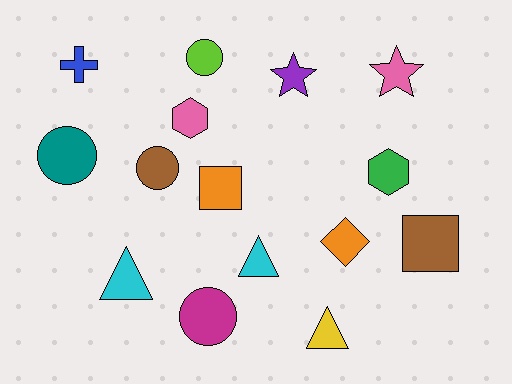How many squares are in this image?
There are 2 squares.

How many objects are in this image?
There are 15 objects.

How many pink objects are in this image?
There are 2 pink objects.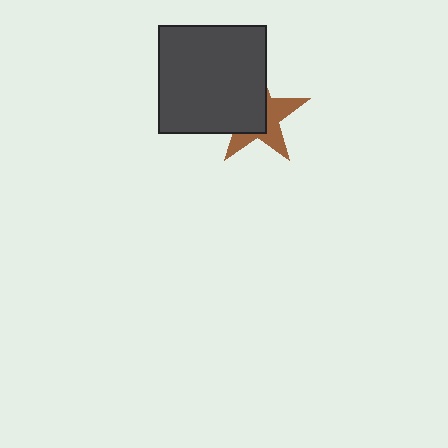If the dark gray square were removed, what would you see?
You would see the complete brown star.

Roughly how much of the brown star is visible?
About half of it is visible (roughly 45%).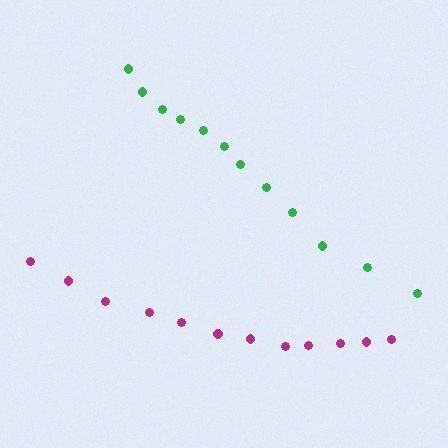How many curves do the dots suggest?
There are 2 distinct paths.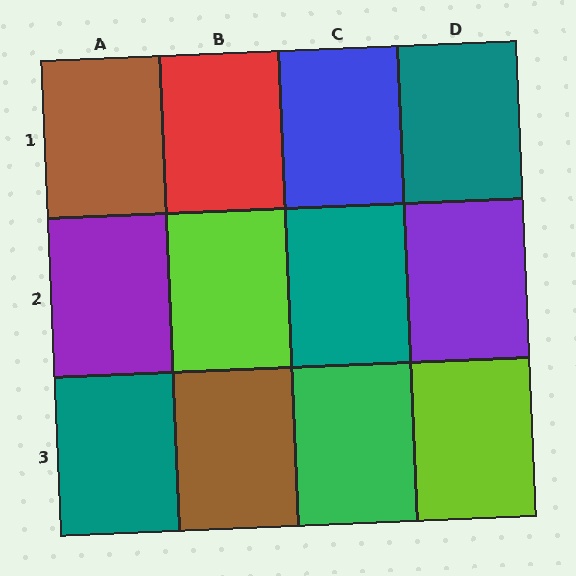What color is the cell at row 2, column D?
Purple.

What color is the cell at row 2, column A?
Purple.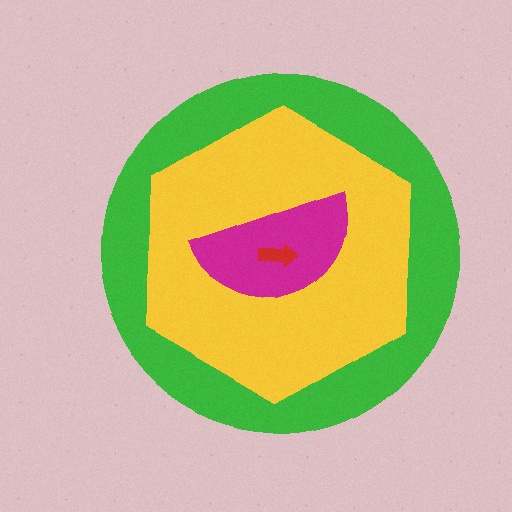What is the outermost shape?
The green circle.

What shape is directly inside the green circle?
The yellow hexagon.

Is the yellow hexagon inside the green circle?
Yes.